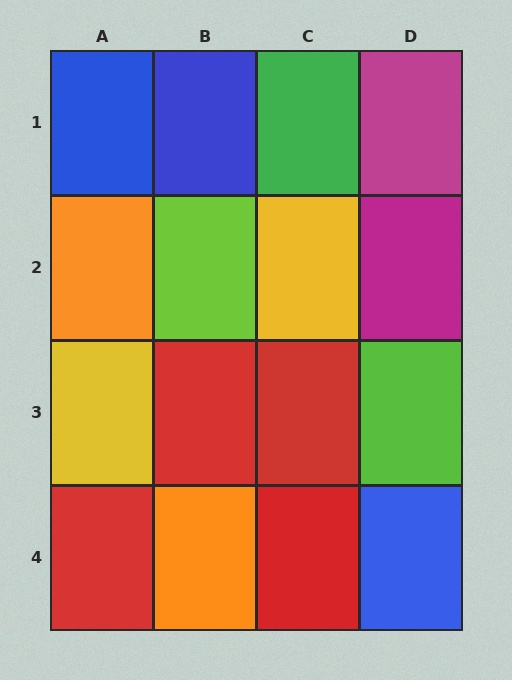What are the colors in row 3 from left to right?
Yellow, red, red, lime.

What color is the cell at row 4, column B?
Orange.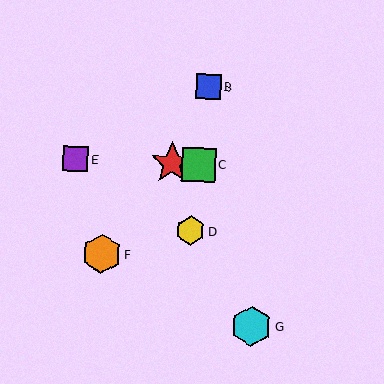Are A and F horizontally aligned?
No, A is at y≈163 and F is at y≈254.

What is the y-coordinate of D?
Object D is at y≈231.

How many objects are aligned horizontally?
3 objects (A, C, E) are aligned horizontally.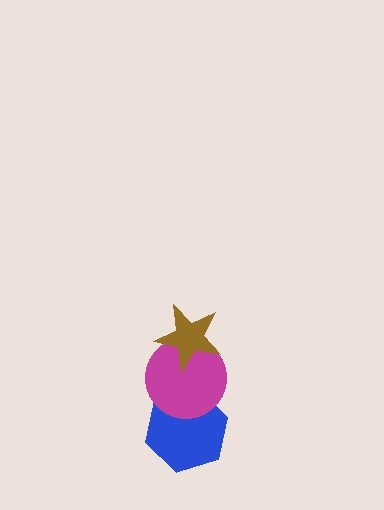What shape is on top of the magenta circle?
The brown star is on top of the magenta circle.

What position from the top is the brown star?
The brown star is 1st from the top.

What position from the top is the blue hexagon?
The blue hexagon is 3rd from the top.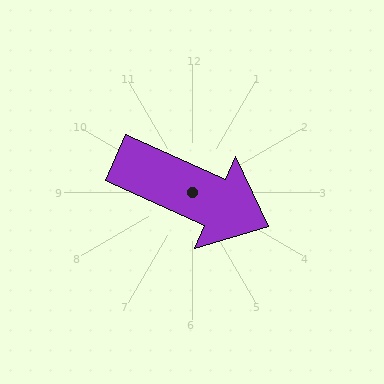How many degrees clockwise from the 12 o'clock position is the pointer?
Approximately 114 degrees.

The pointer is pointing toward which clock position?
Roughly 4 o'clock.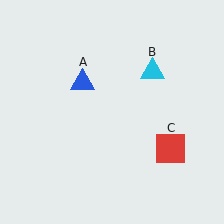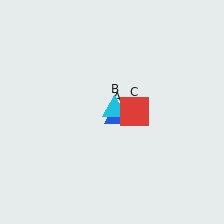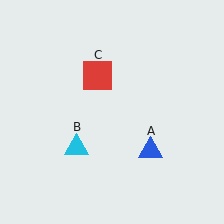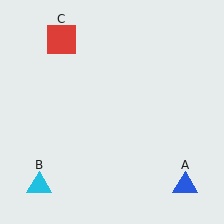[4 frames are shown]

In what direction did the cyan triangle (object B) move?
The cyan triangle (object B) moved down and to the left.